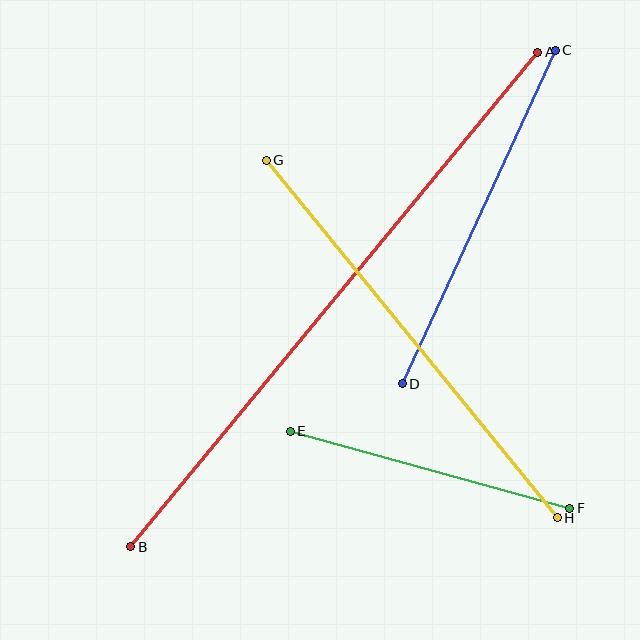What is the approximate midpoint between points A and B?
The midpoint is at approximately (334, 299) pixels.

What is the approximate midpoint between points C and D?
The midpoint is at approximately (479, 217) pixels.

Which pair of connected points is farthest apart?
Points A and B are farthest apart.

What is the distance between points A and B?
The distance is approximately 640 pixels.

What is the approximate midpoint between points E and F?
The midpoint is at approximately (430, 470) pixels.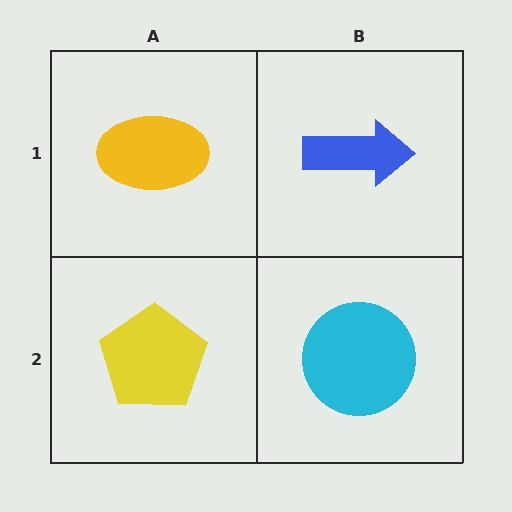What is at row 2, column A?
A yellow pentagon.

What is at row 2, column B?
A cyan circle.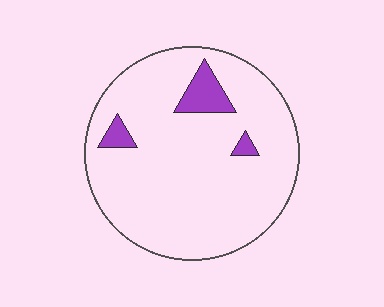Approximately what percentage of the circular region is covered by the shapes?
Approximately 10%.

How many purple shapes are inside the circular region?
3.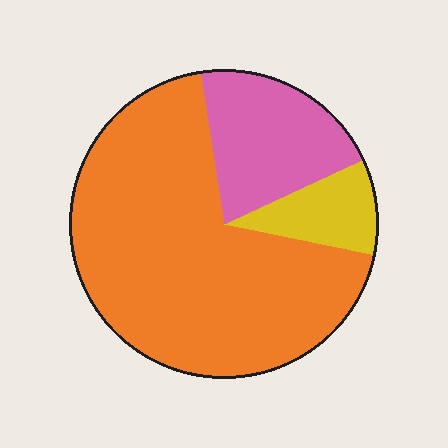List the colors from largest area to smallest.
From largest to smallest: orange, pink, yellow.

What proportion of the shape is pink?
Pink takes up about one fifth (1/5) of the shape.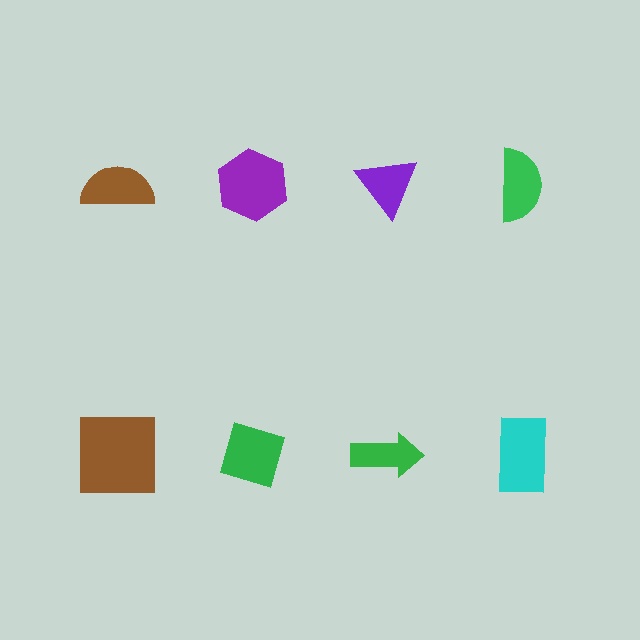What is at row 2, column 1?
A brown square.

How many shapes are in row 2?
4 shapes.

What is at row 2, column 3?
A green arrow.